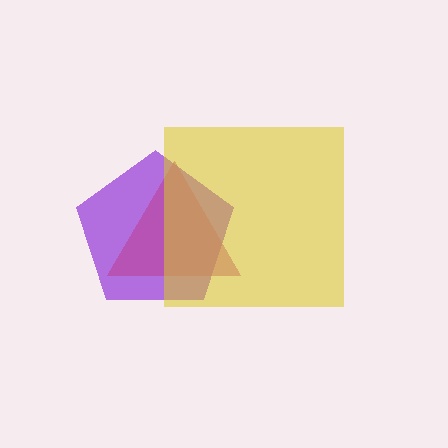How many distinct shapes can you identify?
There are 3 distinct shapes: a purple pentagon, a magenta triangle, a yellow square.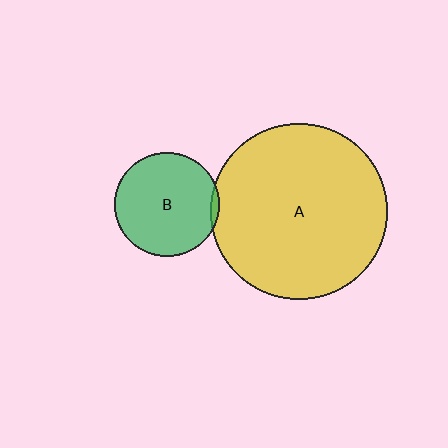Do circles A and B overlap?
Yes.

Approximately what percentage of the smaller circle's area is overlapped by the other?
Approximately 5%.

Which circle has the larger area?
Circle A (yellow).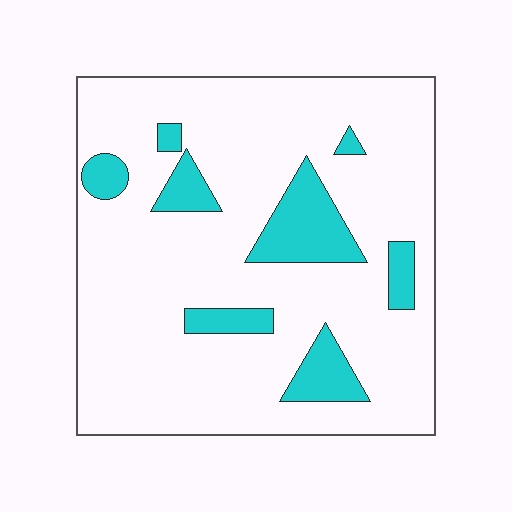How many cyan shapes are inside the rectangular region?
8.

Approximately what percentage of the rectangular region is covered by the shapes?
Approximately 15%.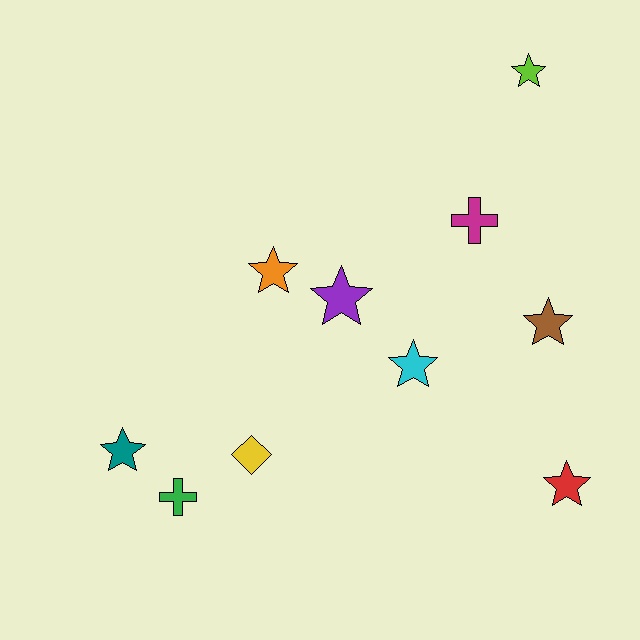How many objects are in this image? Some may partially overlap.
There are 10 objects.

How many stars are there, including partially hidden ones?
There are 7 stars.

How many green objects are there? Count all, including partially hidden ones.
There is 1 green object.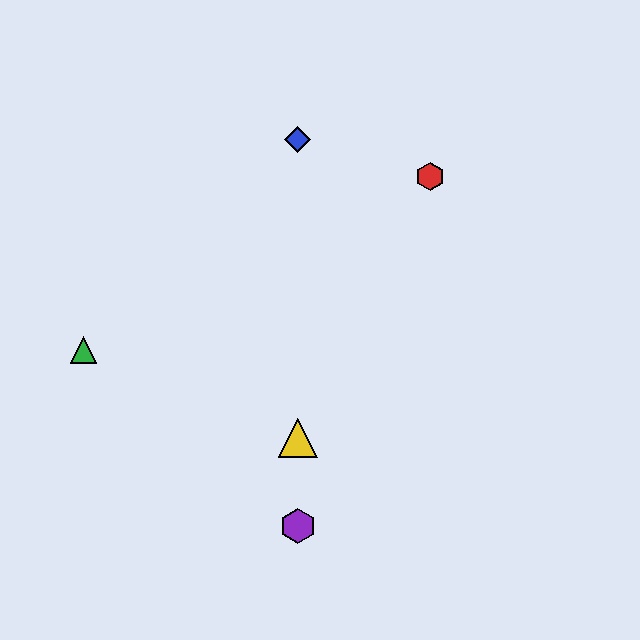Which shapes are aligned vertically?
The blue diamond, the yellow triangle, the purple hexagon are aligned vertically.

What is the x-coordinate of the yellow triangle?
The yellow triangle is at x≈298.